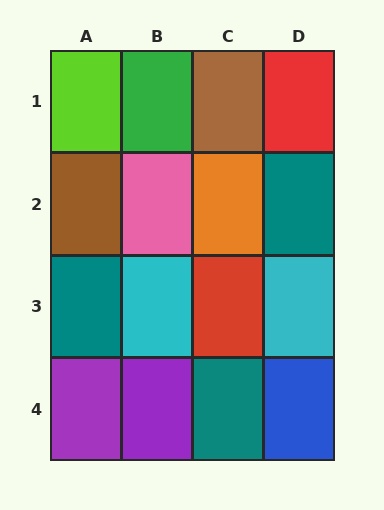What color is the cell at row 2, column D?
Teal.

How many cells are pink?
1 cell is pink.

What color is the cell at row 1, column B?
Green.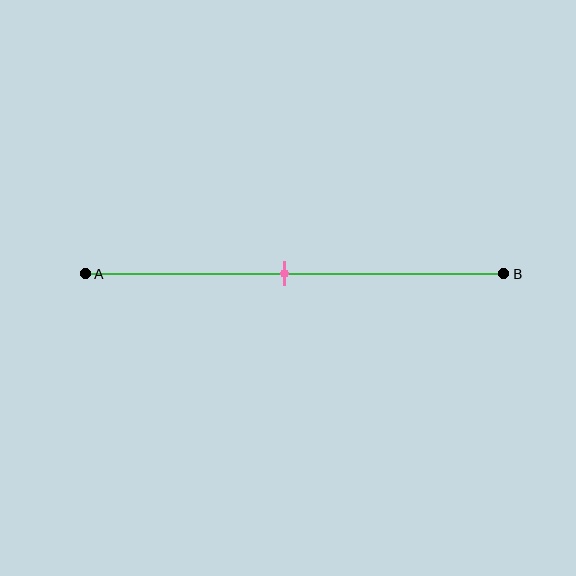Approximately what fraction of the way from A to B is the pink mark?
The pink mark is approximately 50% of the way from A to B.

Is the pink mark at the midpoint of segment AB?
Yes, the mark is approximately at the midpoint.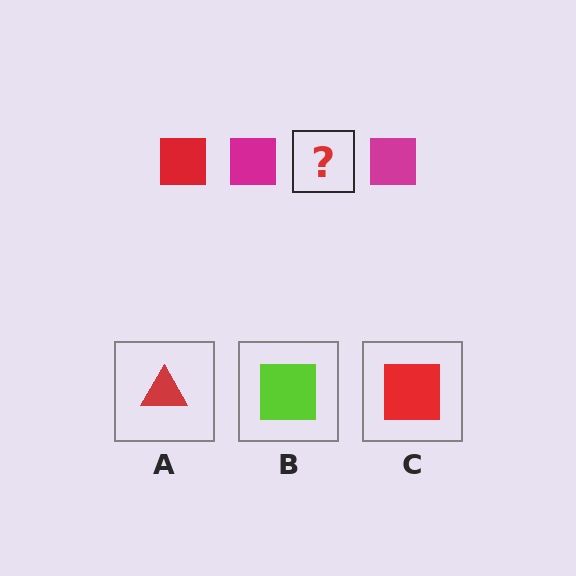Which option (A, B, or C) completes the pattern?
C.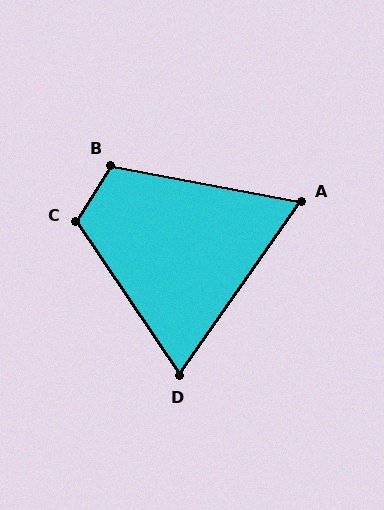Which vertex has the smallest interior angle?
A, at approximately 66 degrees.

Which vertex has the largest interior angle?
C, at approximately 114 degrees.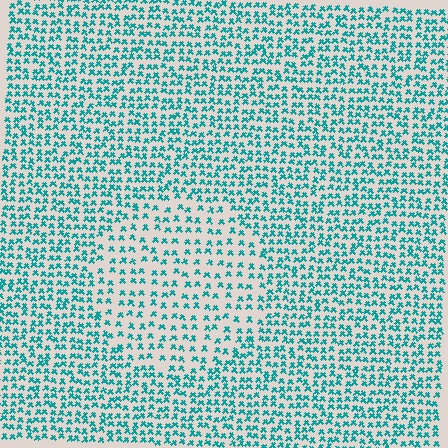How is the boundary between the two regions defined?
The boundary is defined by a change in element density (approximately 1.7x ratio). All elements are the same color, size, and shape.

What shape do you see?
I see a circle.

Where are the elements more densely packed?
The elements are more densely packed outside the circle boundary.